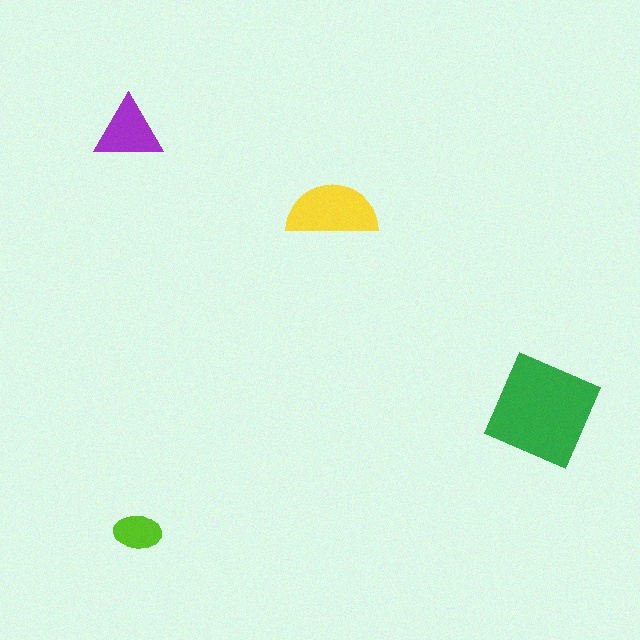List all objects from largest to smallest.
The green diamond, the yellow semicircle, the purple triangle, the lime ellipse.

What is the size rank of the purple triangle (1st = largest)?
3rd.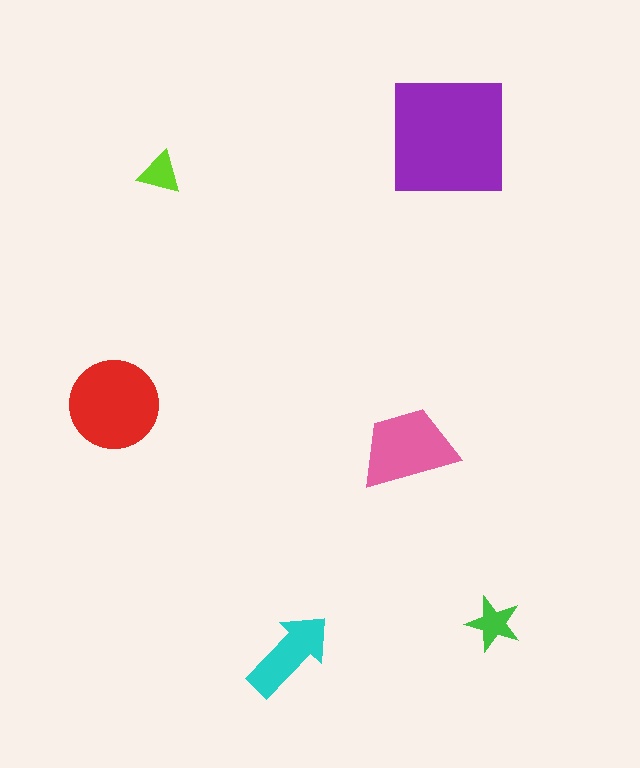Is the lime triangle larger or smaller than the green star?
Smaller.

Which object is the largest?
The purple square.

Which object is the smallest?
The lime triangle.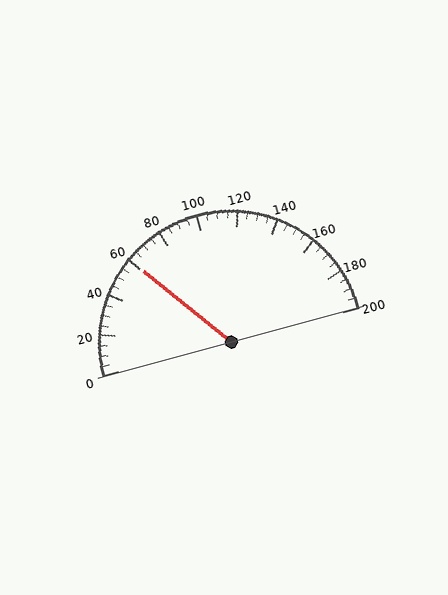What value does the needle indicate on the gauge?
The needle indicates approximately 60.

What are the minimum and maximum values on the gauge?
The gauge ranges from 0 to 200.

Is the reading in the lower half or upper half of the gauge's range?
The reading is in the lower half of the range (0 to 200).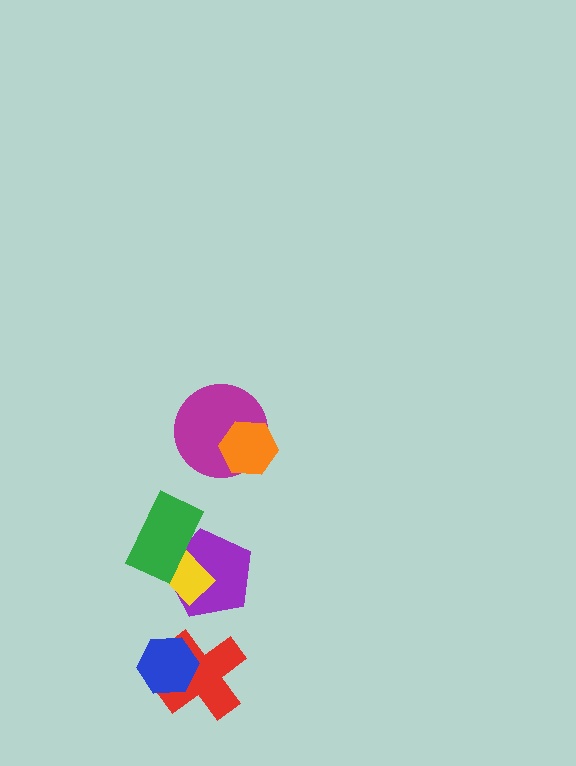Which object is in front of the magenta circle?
The orange hexagon is in front of the magenta circle.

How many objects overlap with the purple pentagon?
2 objects overlap with the purple pentagon.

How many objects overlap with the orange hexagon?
1 object overlaps with the orange hexagon.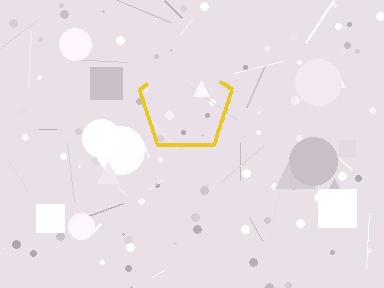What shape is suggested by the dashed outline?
The dashed outline suggests a pentagon.